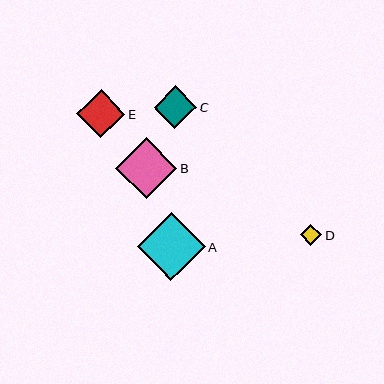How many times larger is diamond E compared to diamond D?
Diamond E is approximately 2.3 times the size of diamond D.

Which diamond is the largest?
Diamond A is the largest with a size of approximately 68 pixels.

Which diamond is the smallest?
Diamond D is the smallest with a size of approximately 21 pixels.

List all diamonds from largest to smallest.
From largest to smallest: A, B, E, C, D.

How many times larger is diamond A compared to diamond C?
Diamond A is approximately 1.6 times the size of diamond C.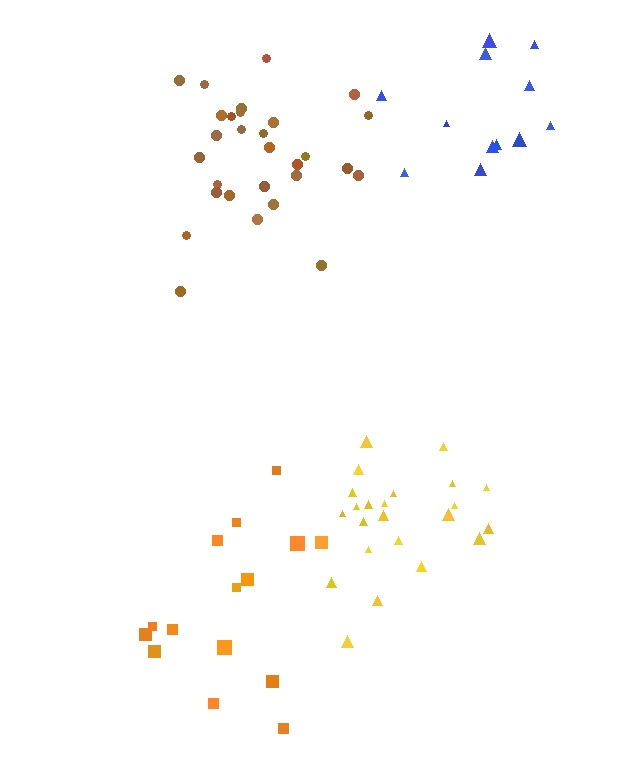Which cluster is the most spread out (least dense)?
Orange.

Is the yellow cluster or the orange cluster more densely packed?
Yellow.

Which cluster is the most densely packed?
Yellow.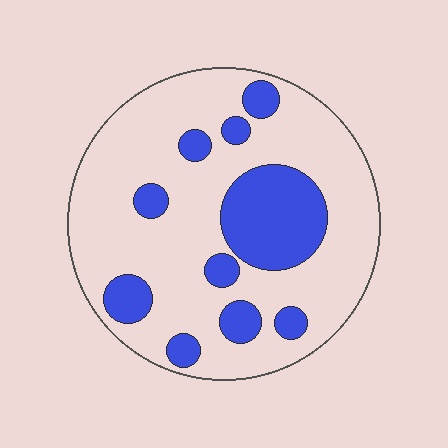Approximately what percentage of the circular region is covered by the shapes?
Approximately 25%.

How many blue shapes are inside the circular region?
10.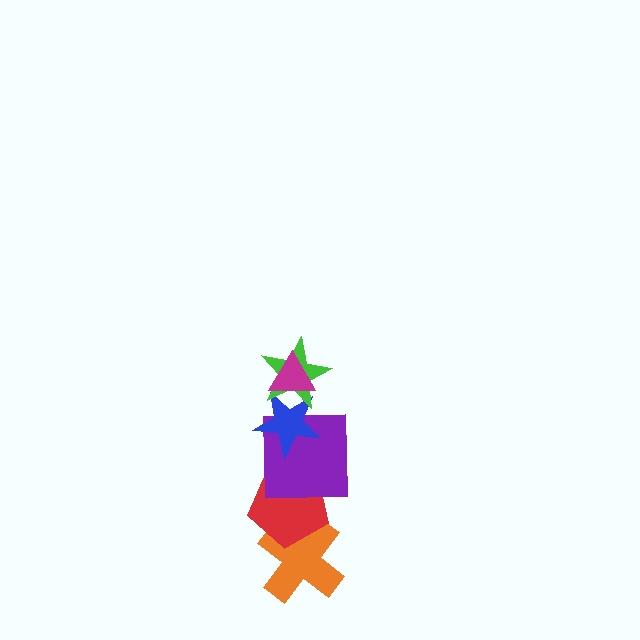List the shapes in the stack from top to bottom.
From top to bottom: the magenta triangle, the green star, the blue star, the purple square, the red pentagon, the orange cross.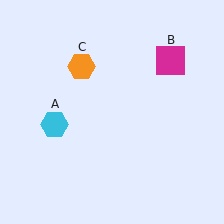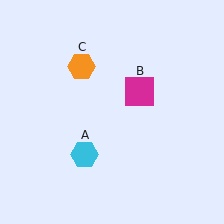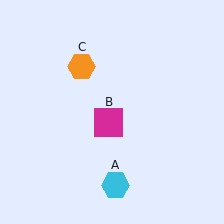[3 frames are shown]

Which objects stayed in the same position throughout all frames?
Orange hexagon (object C) remained stationary.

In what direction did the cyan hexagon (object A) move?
The cyan hexagon (object A) moved down and to the right.